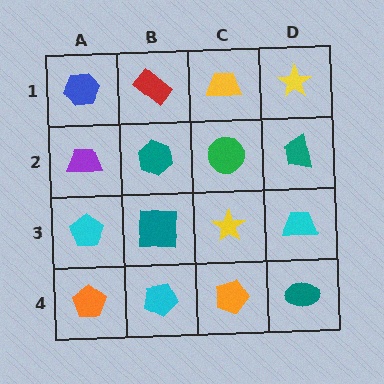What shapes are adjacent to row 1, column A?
A purple trapezoid (row 2, column A), a red rectangle (row 1, column B).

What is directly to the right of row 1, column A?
A red rectangle.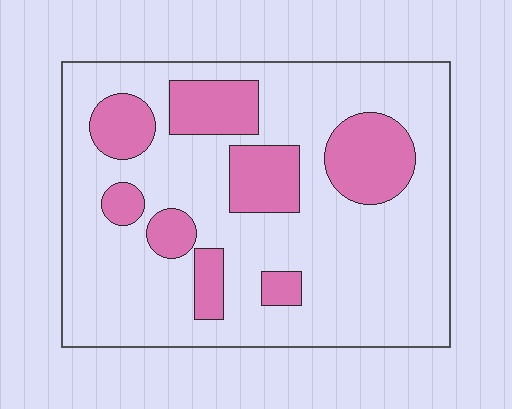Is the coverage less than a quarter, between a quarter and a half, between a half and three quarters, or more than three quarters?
Less than a quarter.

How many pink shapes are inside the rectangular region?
8.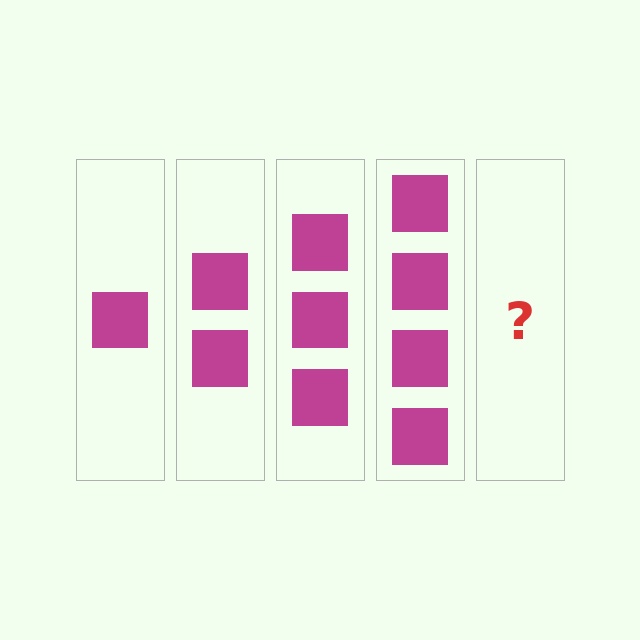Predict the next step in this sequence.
The next step is 5 squares.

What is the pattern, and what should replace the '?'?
The pattern is that each step adds one more square. The '?' should be 5 squares.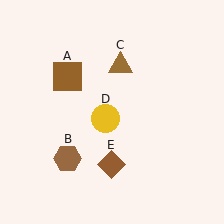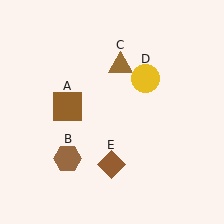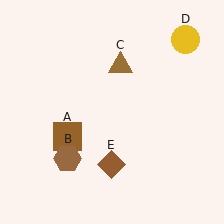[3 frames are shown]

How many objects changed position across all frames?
2 objects changed position: brown square (object A), yellow circle (object D).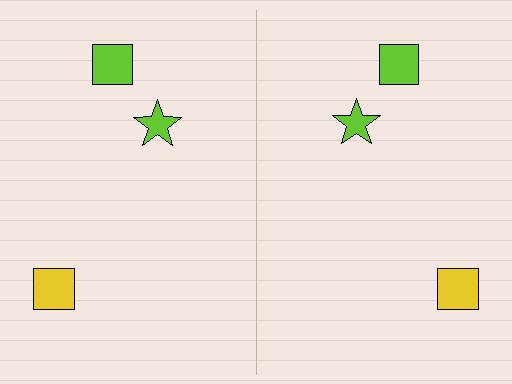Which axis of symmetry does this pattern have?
The pattern has a vertical axis of symmetry running through the center of the image.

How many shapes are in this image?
There are 6 shapes in this image.